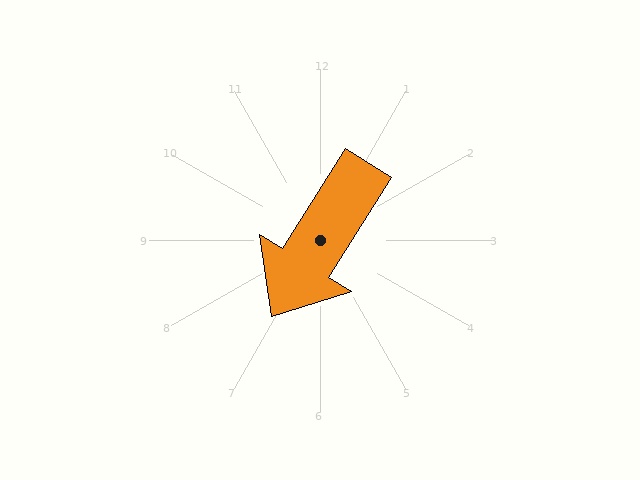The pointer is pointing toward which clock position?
Roughly 7 o'clock.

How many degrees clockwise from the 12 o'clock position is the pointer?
Approximately 212 degrees.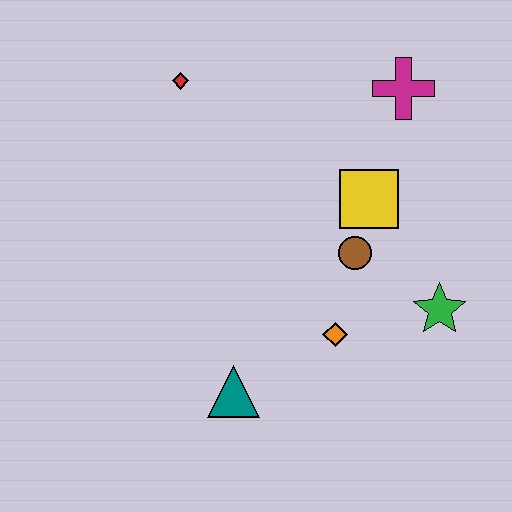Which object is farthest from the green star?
The red diamond is farthest from the green star.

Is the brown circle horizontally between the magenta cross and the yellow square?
No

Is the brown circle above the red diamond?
No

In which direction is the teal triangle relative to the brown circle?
The teal triangle is below the brown circle.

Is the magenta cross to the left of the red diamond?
No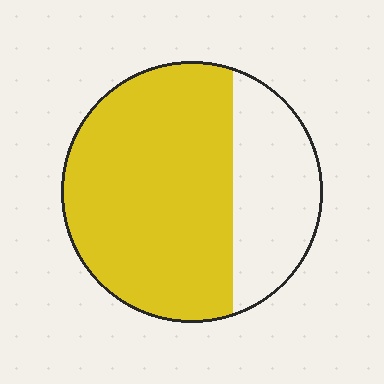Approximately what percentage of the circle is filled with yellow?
Approximately 70%.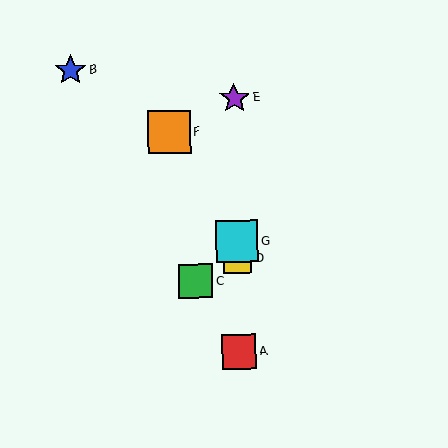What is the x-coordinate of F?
Object F is at x≈169.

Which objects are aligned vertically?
Objects A, D, E, G are aligned vertically.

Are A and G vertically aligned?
Yes, both are at x≈239.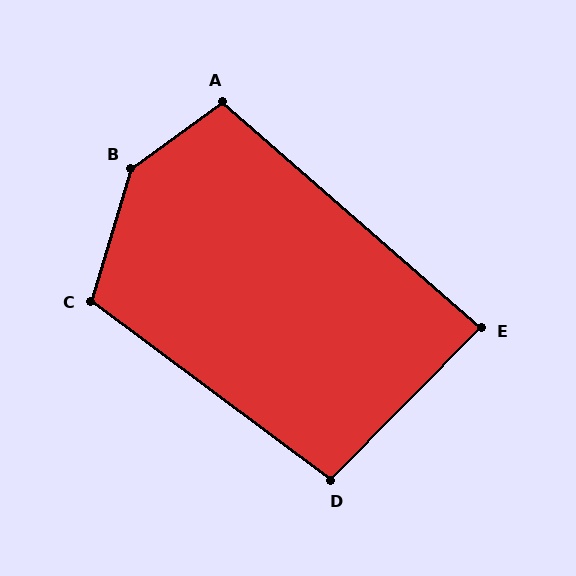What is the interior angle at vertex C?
Approximately 110 degrees (obtuse).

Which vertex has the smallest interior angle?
E, at approximately 87 degrees.